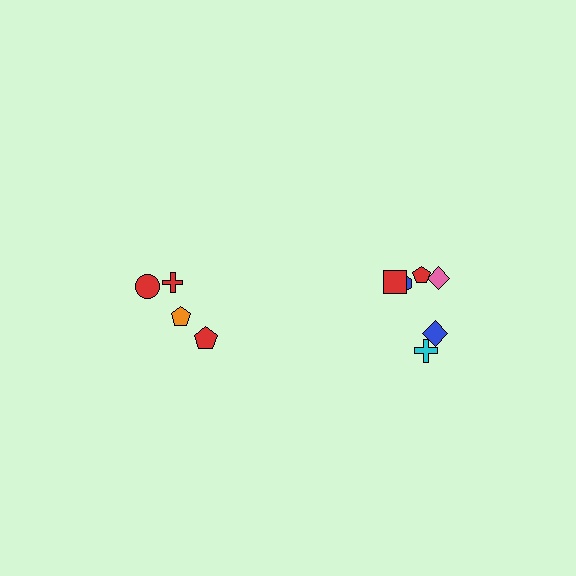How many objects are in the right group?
There are 6 objects.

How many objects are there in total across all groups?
There are 10 objects.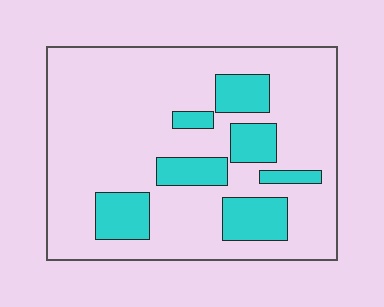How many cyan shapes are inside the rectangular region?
7.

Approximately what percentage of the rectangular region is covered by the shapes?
Approximately 20%.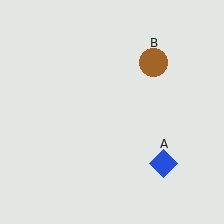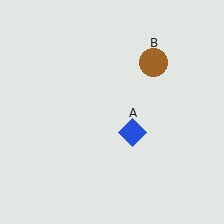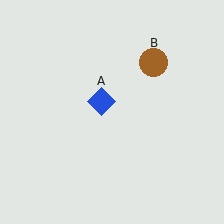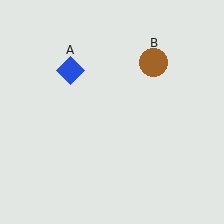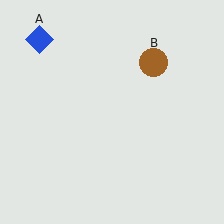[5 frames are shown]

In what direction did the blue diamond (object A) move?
The blue diamond (object A) moved up and to the left.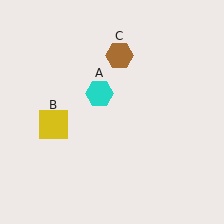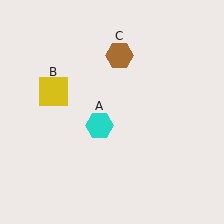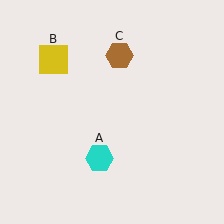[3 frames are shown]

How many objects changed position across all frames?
2 objects changed position: cyan hexagon (object A), yellow square (object B).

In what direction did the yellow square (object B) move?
The yellow square (object B) moved up.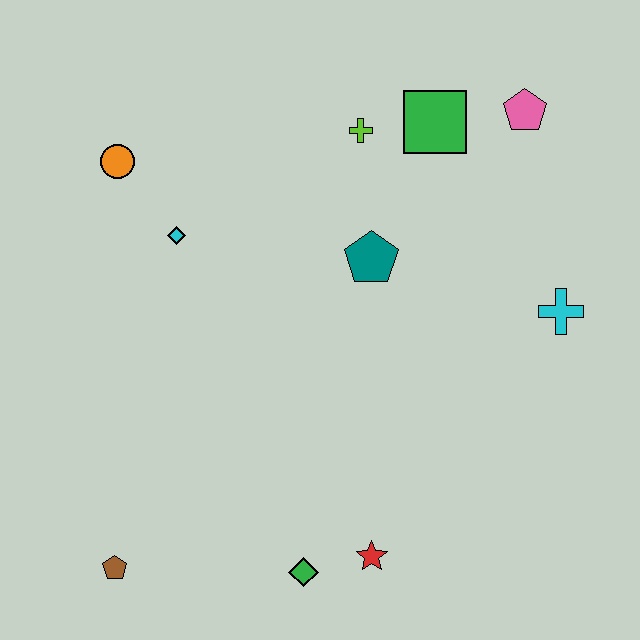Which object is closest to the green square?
The lime cross is closest to the green square.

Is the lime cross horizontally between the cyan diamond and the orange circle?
No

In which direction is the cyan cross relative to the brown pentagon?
The cyan cross is to the right of the brown pentagon.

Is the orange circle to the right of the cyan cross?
No